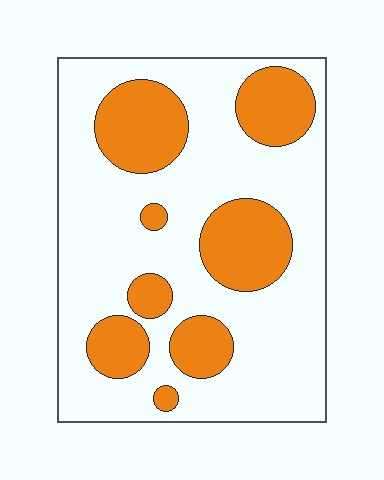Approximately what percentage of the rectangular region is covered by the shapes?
Approximately 30%.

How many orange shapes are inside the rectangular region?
8.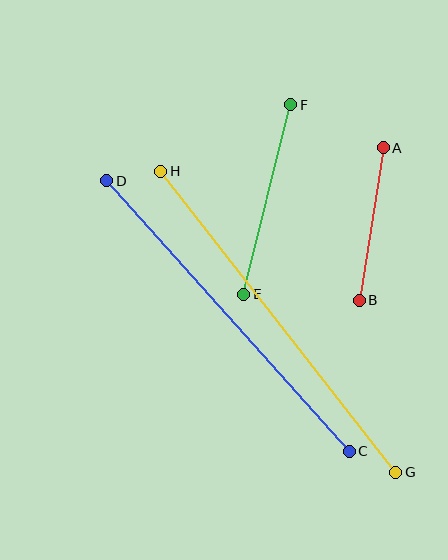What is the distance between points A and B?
The distance is approximately 154 pixels.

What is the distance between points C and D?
The distance is approximately 363 pixels.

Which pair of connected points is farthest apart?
Points G and H are farthest apart.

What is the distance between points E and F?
The distance is approximately 195 pixels.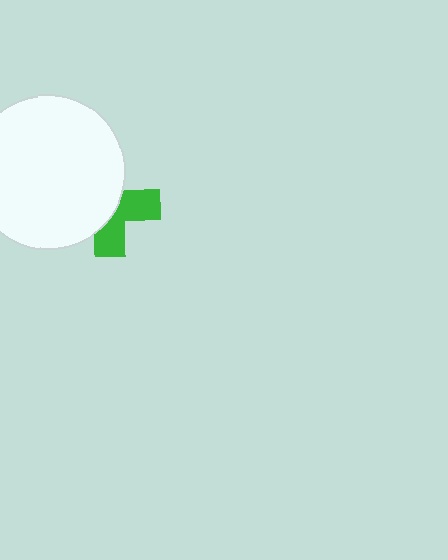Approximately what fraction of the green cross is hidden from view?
Roughly 56% of the green cross is hidden behind the white circle.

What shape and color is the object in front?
The object in front is a white circle.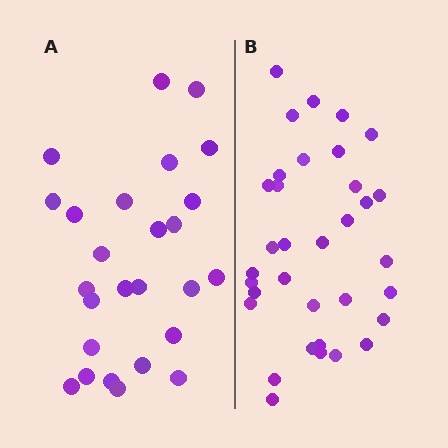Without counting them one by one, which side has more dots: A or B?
Region B (the right region) has more dots.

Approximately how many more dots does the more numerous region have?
Region B has roughly 8 or so more dots than region A.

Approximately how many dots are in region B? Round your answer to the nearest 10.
About 30 dots. (The exact count is 34, which rounds to 30.)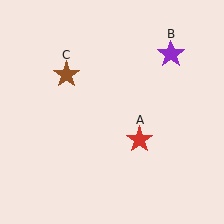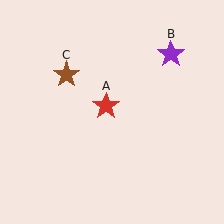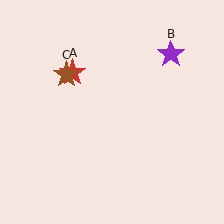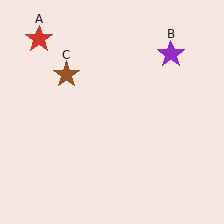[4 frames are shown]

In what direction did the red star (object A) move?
The red star (object A) moved up and to the left.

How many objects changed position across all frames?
1 object changed position: red star (object A).